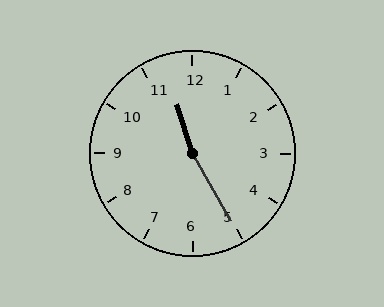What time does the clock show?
11:25.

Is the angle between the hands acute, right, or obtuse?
It is obtuse.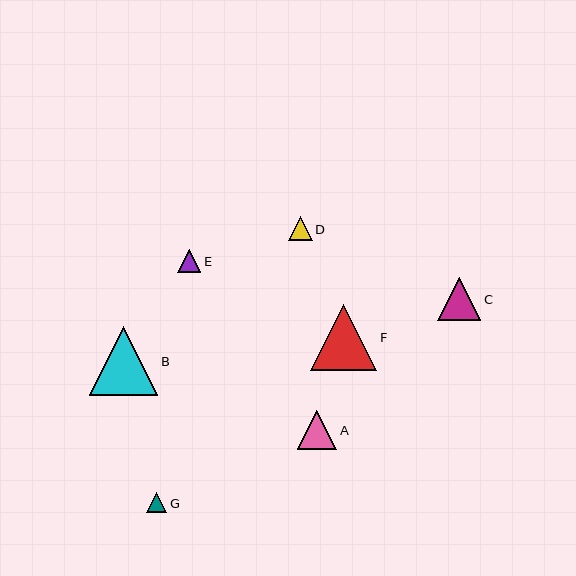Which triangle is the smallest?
Triangle G is the smallest with a size of approximately 20 pixels.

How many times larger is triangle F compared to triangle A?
Triangle F is approximately 1.7 times the size of triangle A.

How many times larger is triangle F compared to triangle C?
Triangle F is approximately 1.6 times the size of triangle C.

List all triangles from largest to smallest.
From largest to smallest: B, F, C, A, D, E, G.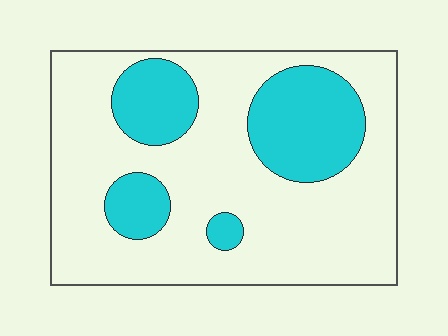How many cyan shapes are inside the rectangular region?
4.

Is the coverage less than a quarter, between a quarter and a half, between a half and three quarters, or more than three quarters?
Between a quarter and a half.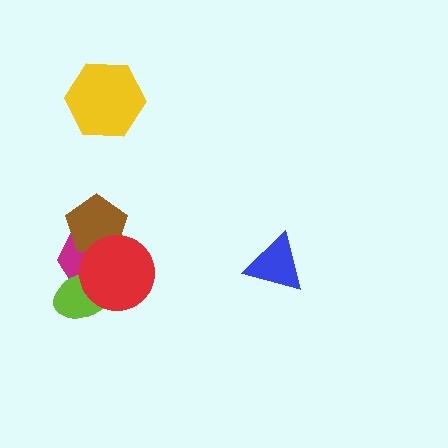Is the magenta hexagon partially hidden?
Yes, it is partially covered by another shape.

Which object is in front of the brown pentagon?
The red circle is in front of the brown pentagon.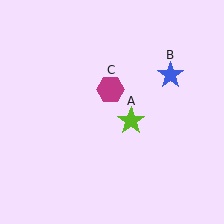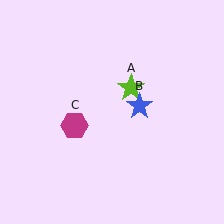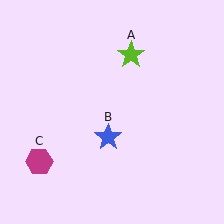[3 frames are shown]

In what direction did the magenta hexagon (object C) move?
The magenta hexagon (object C) moved down and to the left.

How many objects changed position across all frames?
3 objects changed position: lime star (object A), blue star (object B), magenta hexagon (object C).